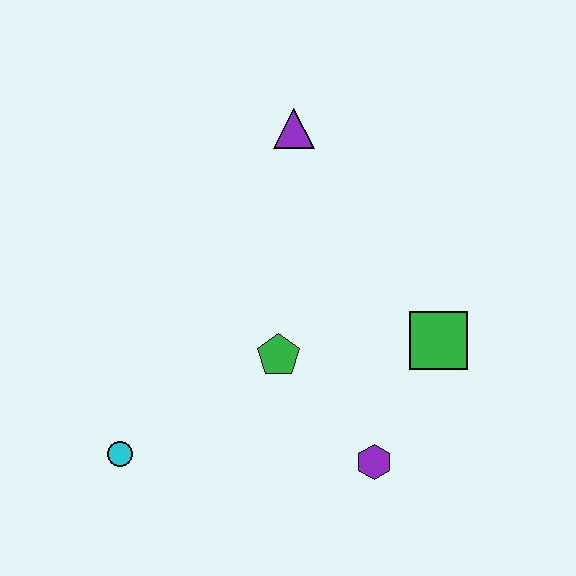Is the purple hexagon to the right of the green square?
No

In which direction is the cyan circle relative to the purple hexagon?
The cyan circle is to the left of the purple hexagon.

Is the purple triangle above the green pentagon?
Yes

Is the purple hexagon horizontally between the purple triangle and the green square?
Yes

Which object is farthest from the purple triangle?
The cyan circle is farthest from the purple triangle.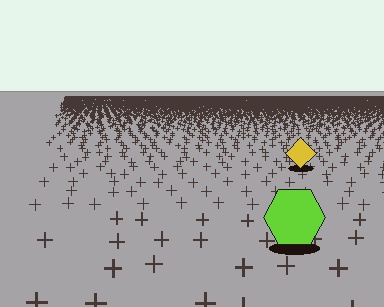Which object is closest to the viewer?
The lime hexagon is closest. The texture marks near it are larger and more spread out.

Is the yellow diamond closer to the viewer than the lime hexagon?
No. The lime hexagon is closer — you can tell from the texture gradient: the ground texture is coarser near it.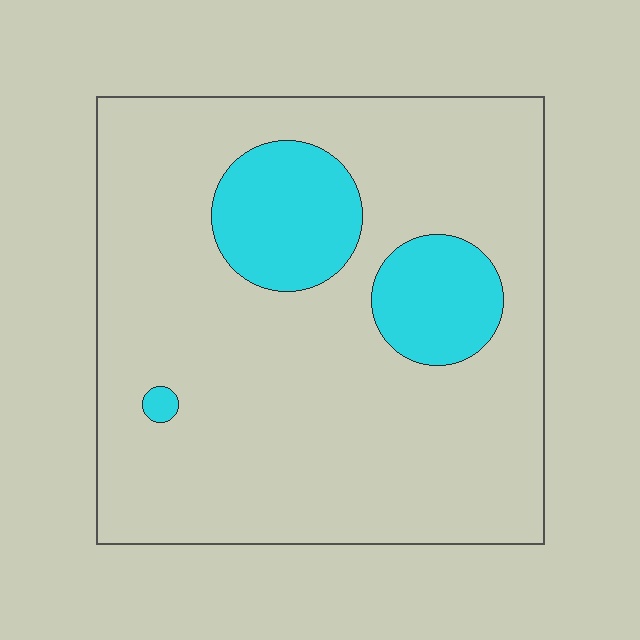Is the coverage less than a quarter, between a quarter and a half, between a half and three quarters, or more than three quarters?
Less than a quarter.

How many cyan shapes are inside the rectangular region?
3.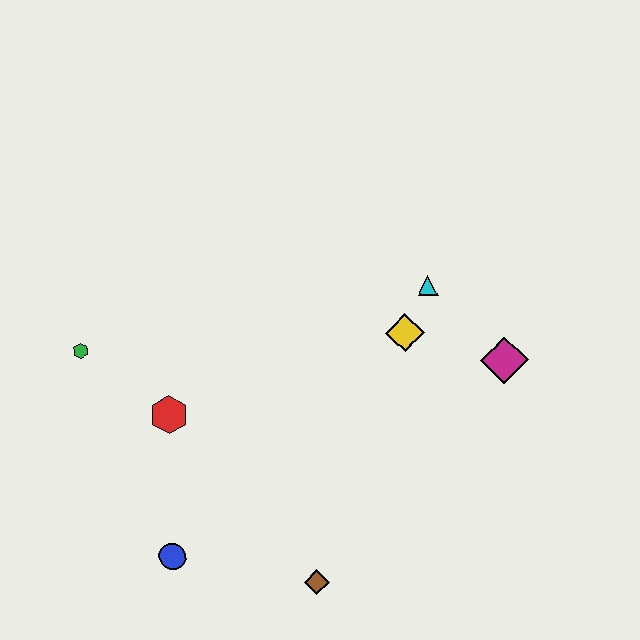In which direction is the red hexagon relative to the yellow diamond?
The red hexagon is to the left of the yellow diamond.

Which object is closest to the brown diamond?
The blue circle is closest to the brown diamond.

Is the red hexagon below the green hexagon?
Yes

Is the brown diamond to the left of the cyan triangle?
Yes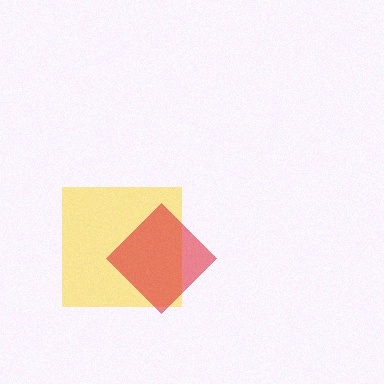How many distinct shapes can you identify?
There are 2 distinct shapes: a yellow square, a red diamond.